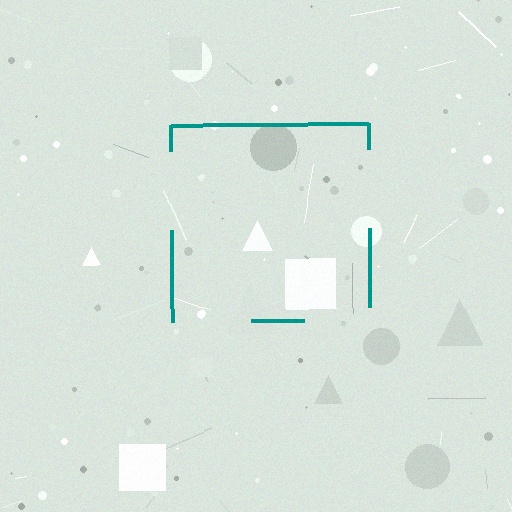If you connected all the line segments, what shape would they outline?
They would outline a square.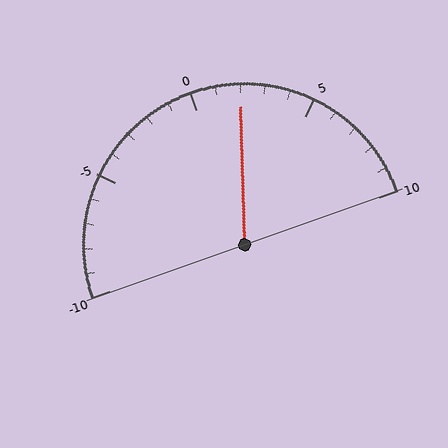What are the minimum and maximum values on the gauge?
The gauge ranges from -10 to 10.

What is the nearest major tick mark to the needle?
The nearest major tick mark is 0.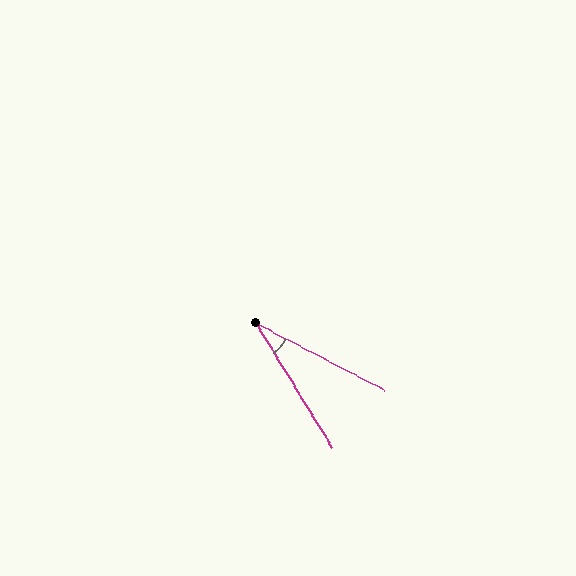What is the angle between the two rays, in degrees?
Approximately 31 degrees.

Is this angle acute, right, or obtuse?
It is acute.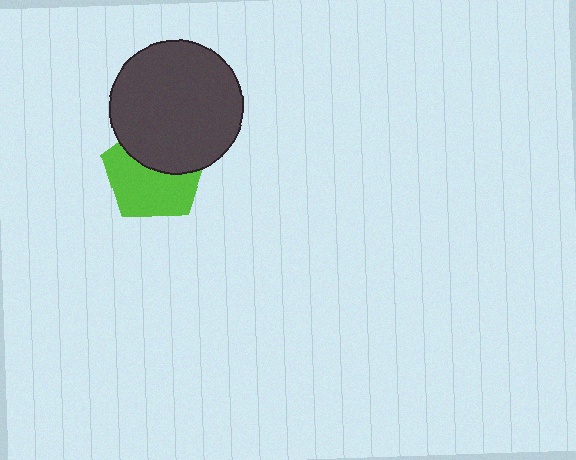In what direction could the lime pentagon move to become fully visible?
The lime pentagon could move down. That would shift it out from behind the dark gray circle entirely.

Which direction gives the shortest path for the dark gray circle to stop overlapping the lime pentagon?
Moving up gives the shortest separation.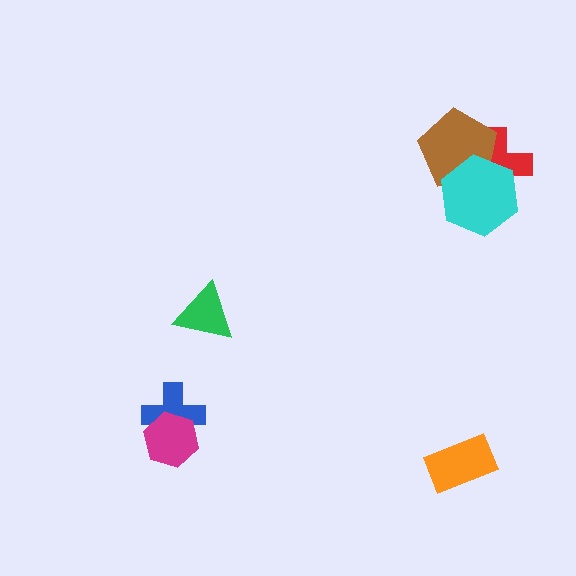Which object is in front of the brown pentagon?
The cyan hexagon is in front of the brown pentagon.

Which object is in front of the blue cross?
The magenta hexagon is in front of the blue cross.